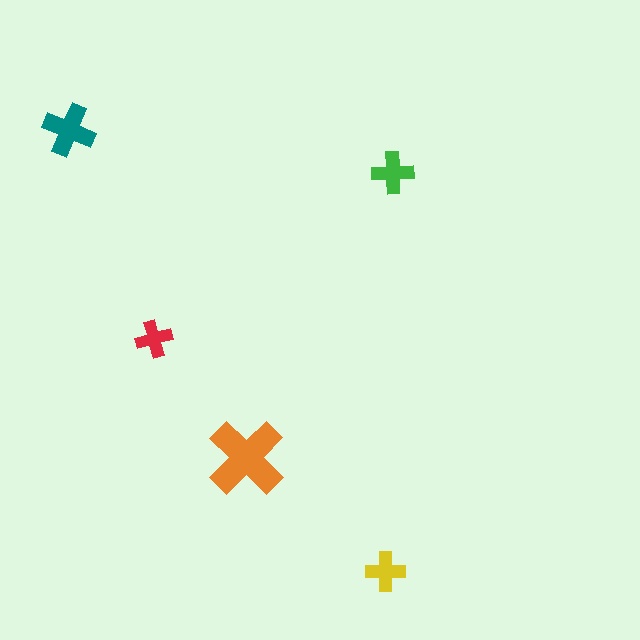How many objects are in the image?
There are 5 objects in the image.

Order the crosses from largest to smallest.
the orange one, the teal one, the green one, the yellow one, the red one.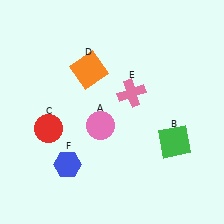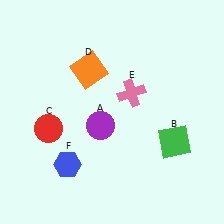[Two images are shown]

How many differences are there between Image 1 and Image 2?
There is 1 difference between the two images.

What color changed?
The circle (A) changed from pink in Image 1 to purple in Image 2.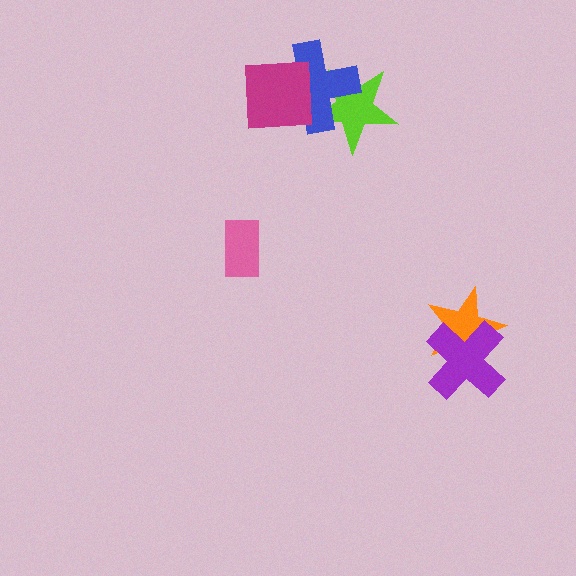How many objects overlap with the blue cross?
2 objects overlap with the blue cross.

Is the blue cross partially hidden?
Yes, it is partially covered by another shape.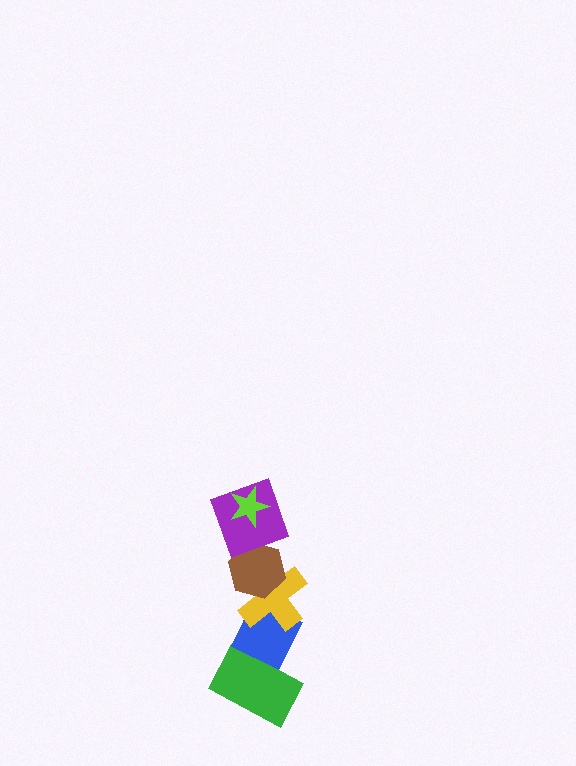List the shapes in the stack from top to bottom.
From top to bottom: the lime star, the purple square, the brown hexagon, the yellow cross, the blue diamond, the green rectangle.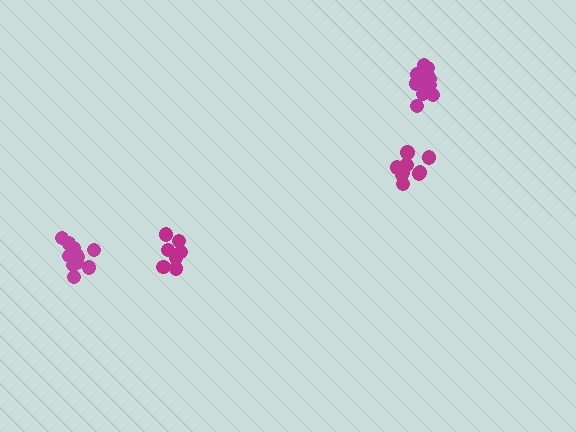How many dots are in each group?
Group 1: 9 dots, Group 2: 13 dots, Group 3: 7 dots, Group 4: 13 dots (42 total).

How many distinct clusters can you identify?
There are 4 distinct clusters.